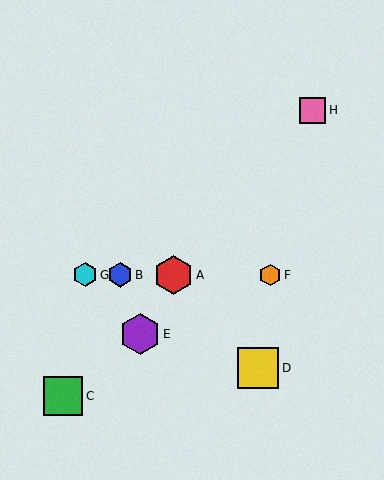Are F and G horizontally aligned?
Yes, both are at y≈275.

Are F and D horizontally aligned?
No, F is at y≈275 and D is at y≈368.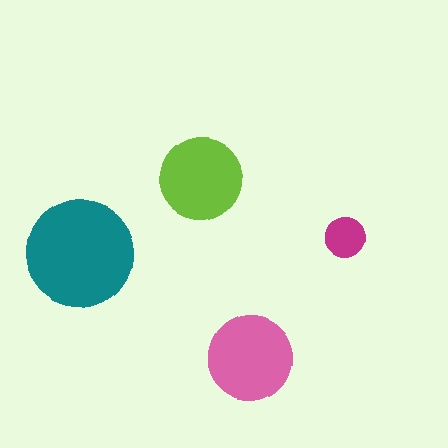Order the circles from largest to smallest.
the teal one, the pink one, the lime one, the magenta one.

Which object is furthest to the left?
The teal circle is leftmost.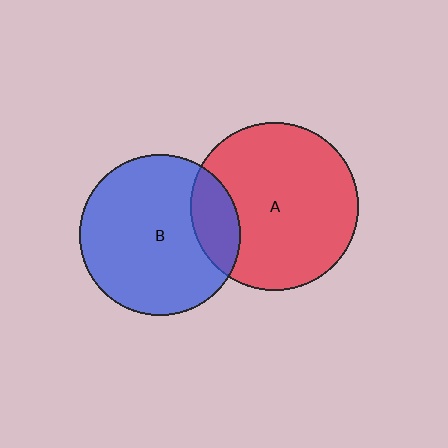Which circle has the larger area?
Circle A (red).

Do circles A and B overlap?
Yes.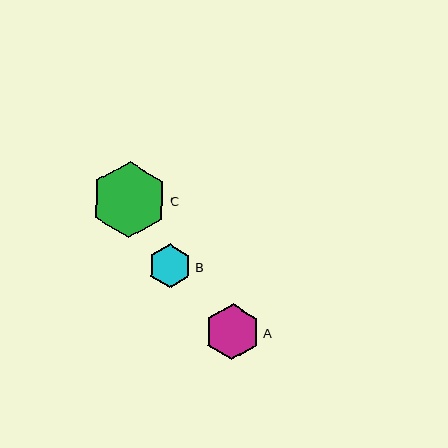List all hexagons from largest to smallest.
From largest to smallest: C, A, B.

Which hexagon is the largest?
Hexagon C is the largest with a size of approximately 76 pixels.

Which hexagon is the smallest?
Hexagon B is the smallest with a size of approximately 44 pixels.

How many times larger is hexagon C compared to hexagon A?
Hexagon C is approximately 1.4 times the size of hexagon A.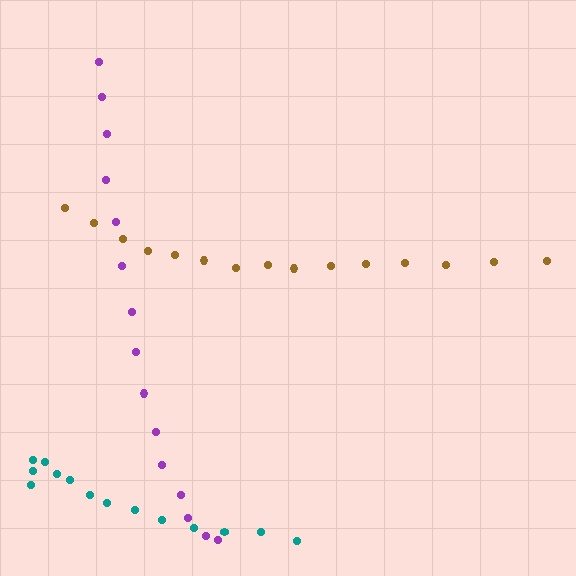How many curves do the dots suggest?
There are 3 distinct paths.